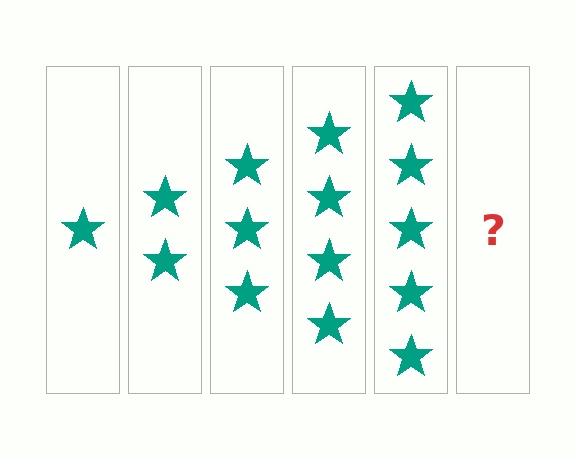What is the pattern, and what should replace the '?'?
The pattern is that each step adds one more star. The '?' should be 6 stars.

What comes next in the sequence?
The next element should be 6 stars.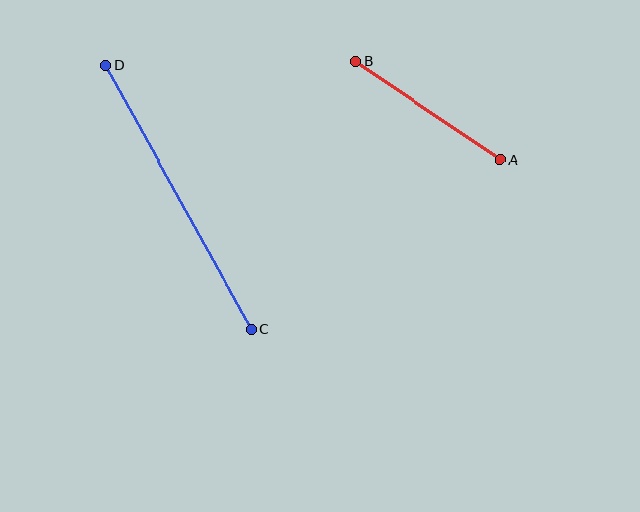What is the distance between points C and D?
The distance is approximately 301 pixels.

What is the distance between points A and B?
The distance is approximately 175 pixels.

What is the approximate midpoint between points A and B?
The midpoint is at approximately (428, 111) pixels.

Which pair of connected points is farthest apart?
Points C and D are farthest apart.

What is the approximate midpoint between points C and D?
The midpoint is at approximately (178, 197) pixels.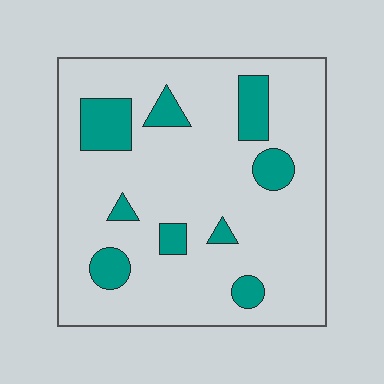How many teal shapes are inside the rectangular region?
9.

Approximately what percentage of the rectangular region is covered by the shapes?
Approximately 15%.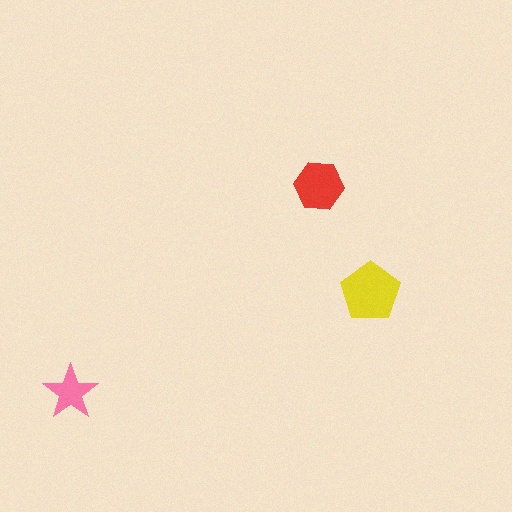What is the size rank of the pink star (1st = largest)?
3rd.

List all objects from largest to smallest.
The yellow pentagon, the red hexagon, the pink star.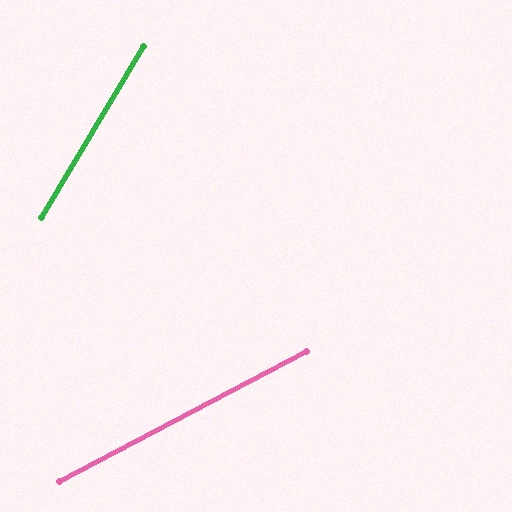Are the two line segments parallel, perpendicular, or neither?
Neither parallel nor perpendicular — they differ by about 31°.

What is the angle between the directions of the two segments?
Approximately 31 degrees.